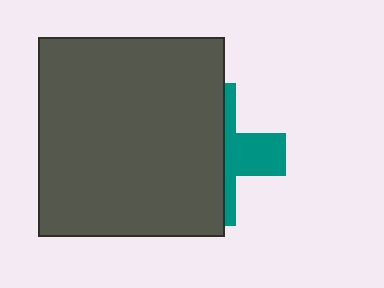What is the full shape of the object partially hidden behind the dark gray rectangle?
The partially hidden object is a teal cross.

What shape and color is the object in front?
The object in front is a dark gray rectangle.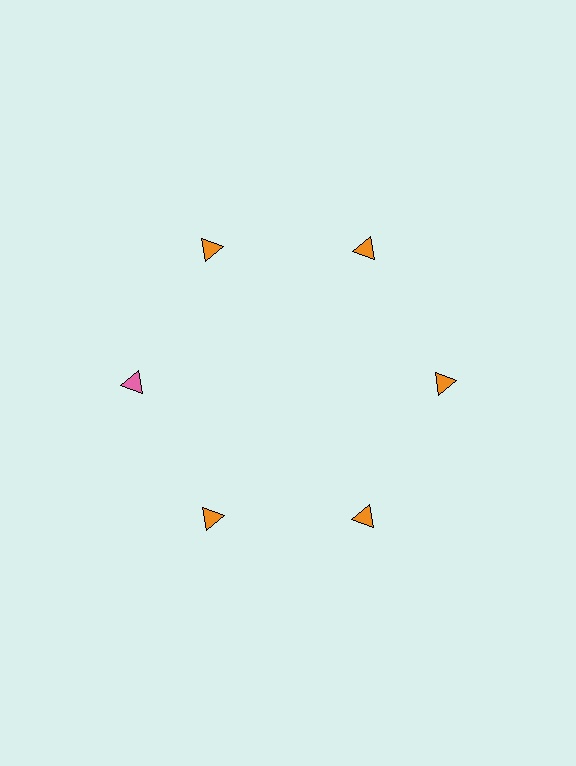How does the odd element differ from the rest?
It has a different color: pink instead of orange.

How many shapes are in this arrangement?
There are 6 shapes arranged in a ring pattern.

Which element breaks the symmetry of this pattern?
The pink triangle at roughly the 9 o'clock position breaks the symmetry. All other shapes are orange triangles.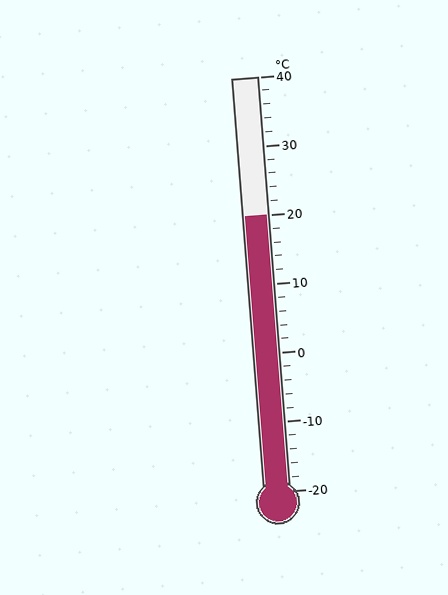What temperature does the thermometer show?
The thermometer shows approximately 20°C.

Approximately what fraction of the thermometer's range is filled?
The thermometer is filled to approximately 65% of its range.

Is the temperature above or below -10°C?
The temperature is above -10°C.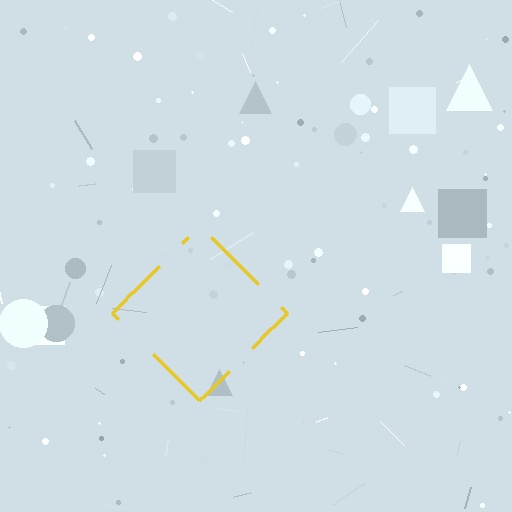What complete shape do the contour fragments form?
The contour fragments form a diamond.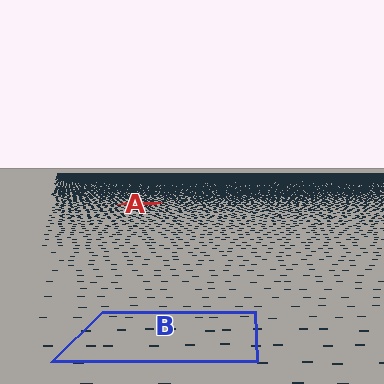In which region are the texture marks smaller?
The texture marks are smaller in region A, because it is farther away.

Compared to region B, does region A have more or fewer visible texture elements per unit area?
Region A has more texture elements per unit area — they are packed more densely because it is farther away.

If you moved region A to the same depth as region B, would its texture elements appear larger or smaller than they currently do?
They would appear larger. At a closer depth, the same texture elements are projected at a bigger on-screen size.